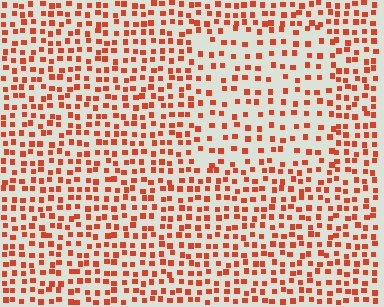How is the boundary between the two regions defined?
The boundary is defined by a change in element density (approximately 1.7x ratio). All elements are the same color, size, and shape.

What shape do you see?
I see a rectangle.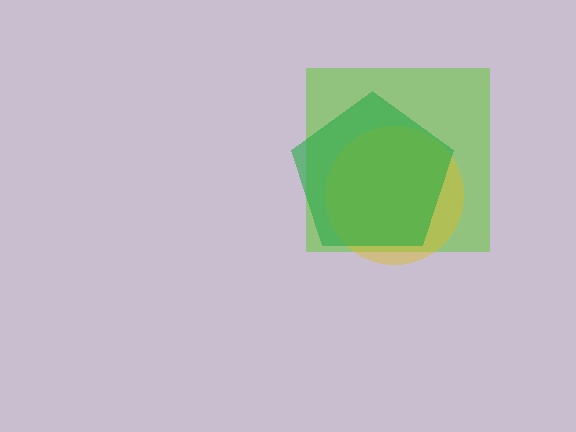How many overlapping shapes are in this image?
There are 3 overlapping shapes in the image.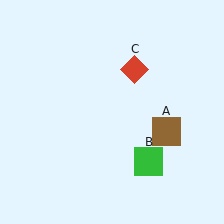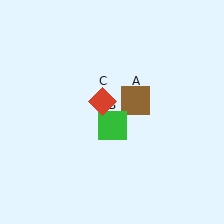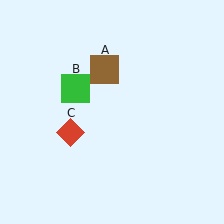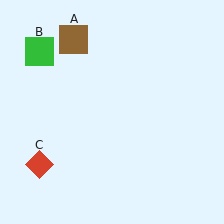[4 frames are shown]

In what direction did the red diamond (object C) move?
The red diamond (object C) moved down and to the left.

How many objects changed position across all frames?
3 objects changed position: brown square (object A), green square (object B), red diamond (object C).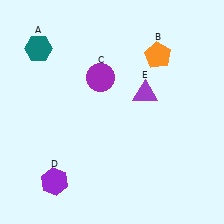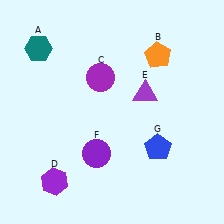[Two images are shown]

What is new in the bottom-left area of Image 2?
A purple circle (F) was added in the bottom-left area of Image 2.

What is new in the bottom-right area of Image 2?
A blue pentagon (G) was added in the bottom-right area of Image 2.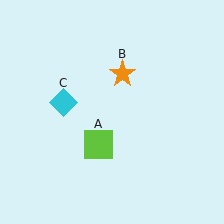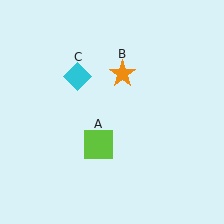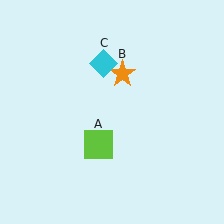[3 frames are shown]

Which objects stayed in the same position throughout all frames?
Lime square (object A) and orange star (object B) remained stationary.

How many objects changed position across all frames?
1 object changed position: cyan diamond (object C).